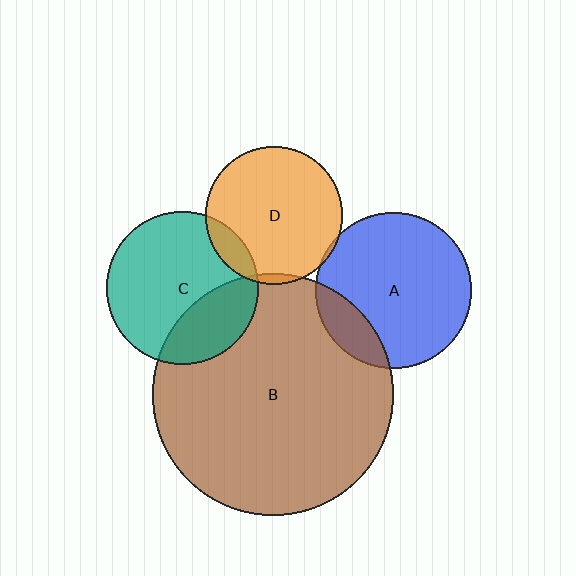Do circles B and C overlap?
Yes.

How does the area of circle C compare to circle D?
Approximately 1.2 times.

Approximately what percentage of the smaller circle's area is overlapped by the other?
Approximately 30%.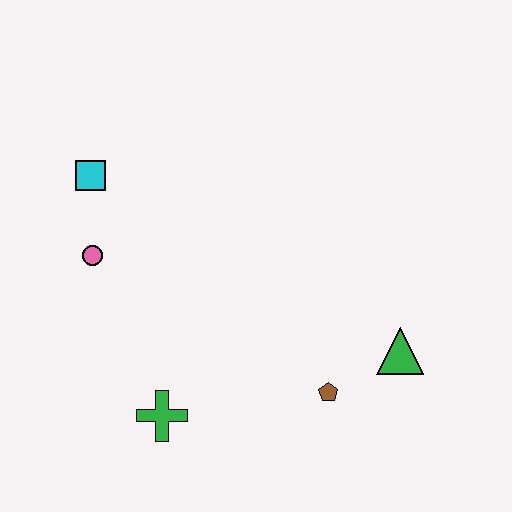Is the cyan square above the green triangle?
Yes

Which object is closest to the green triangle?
The brown pentagon is closest to the green triangle.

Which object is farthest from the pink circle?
The green triangle is farthest from the pink circle.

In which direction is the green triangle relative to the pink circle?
The green triangle is to the right of the pink circle.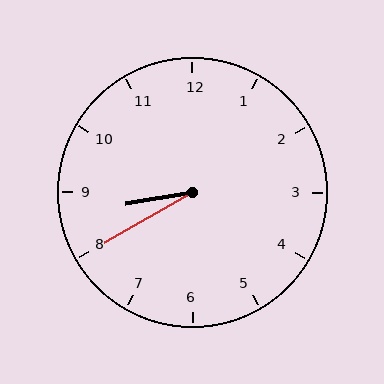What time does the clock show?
8:40.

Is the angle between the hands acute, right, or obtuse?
It is acute.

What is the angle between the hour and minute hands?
Approximately 20 degrees.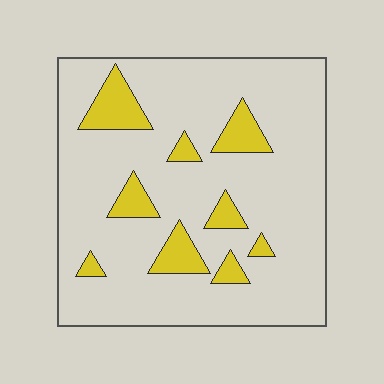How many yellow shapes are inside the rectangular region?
9.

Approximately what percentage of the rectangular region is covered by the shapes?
Approximately 15%.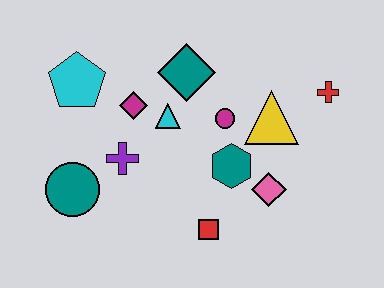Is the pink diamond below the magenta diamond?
Yes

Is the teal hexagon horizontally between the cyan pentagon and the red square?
No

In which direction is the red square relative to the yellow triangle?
The red square is below the yellow triangle.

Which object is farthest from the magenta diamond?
The red cross is farthest from the magenta diamond.